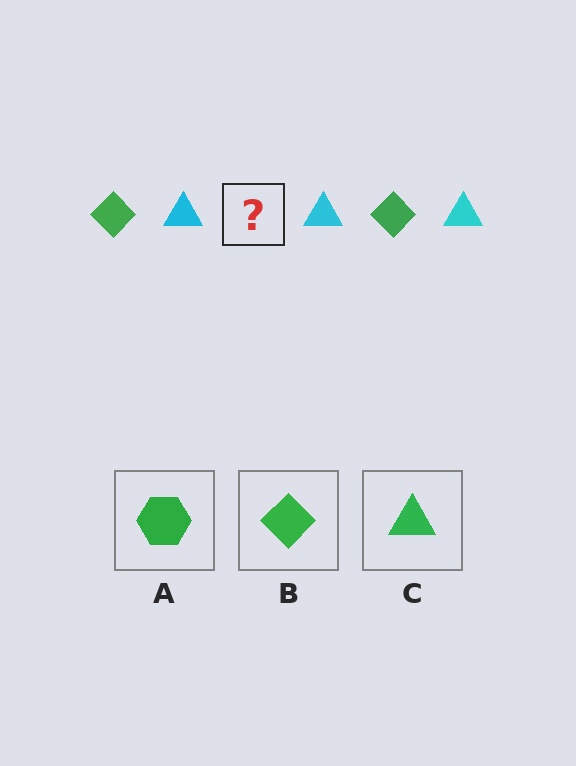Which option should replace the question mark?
Option B.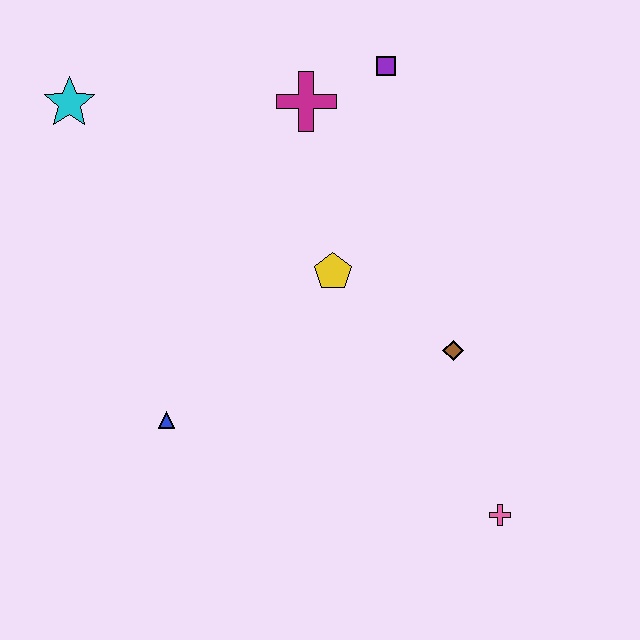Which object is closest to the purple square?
The magenta cross is closest to the purple square.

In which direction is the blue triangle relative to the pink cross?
The blue triangle is to the left of the pink cross.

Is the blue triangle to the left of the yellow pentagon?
Yes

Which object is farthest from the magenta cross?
The pink cross is farthest from the magenta cross.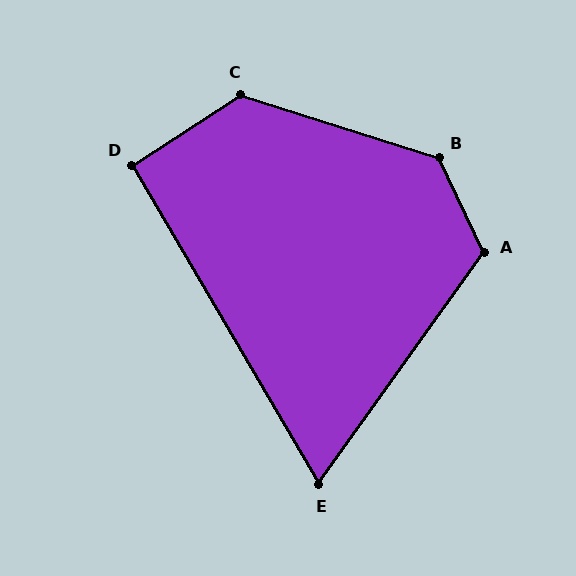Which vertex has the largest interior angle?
B, at approximately 133 degrees.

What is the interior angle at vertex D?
Approximately 92 degrees (approximately right).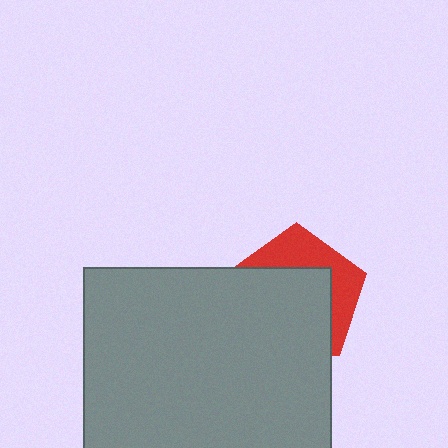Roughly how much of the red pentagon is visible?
A small part of it is visible (roughly 37%).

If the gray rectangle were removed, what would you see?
You would see the complete red pentagon.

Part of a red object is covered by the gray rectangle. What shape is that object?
It is a pentagon.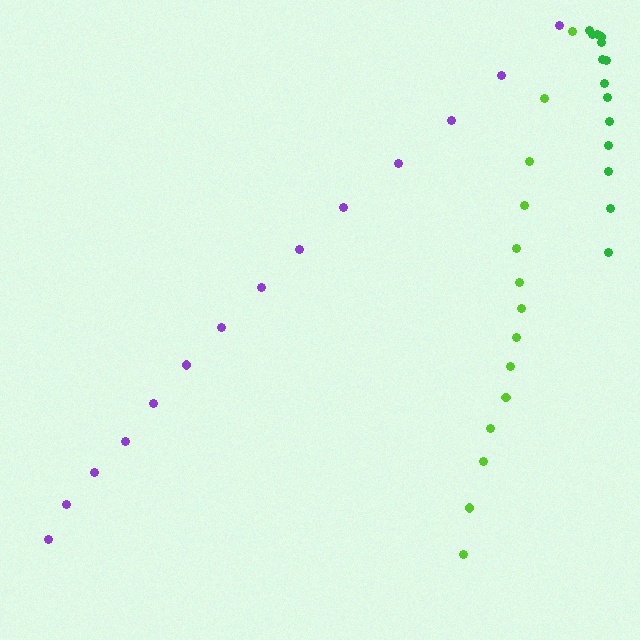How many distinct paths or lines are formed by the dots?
There are 3 distinct paths.